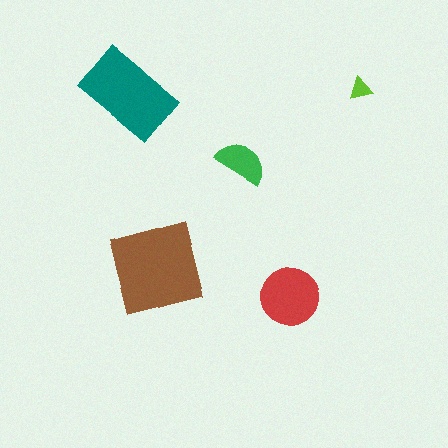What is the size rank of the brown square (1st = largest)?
1st.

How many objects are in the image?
There are 5 objects in the image.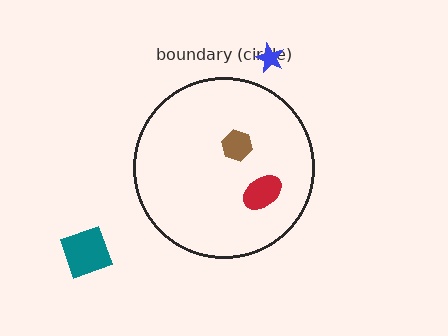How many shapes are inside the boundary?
2 inside, 2 outside.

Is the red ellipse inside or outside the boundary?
Inside.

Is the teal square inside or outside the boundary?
Outside.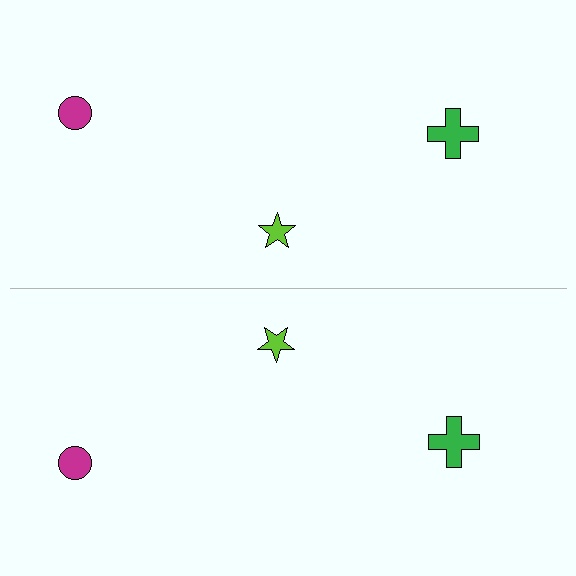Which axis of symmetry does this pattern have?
The pattern has a horizontal axis of symmetry running through the center of the image.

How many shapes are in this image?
There are 6 shapes in this image.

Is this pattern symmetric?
Yes, this pattern has bilateral (reflection) symmetry.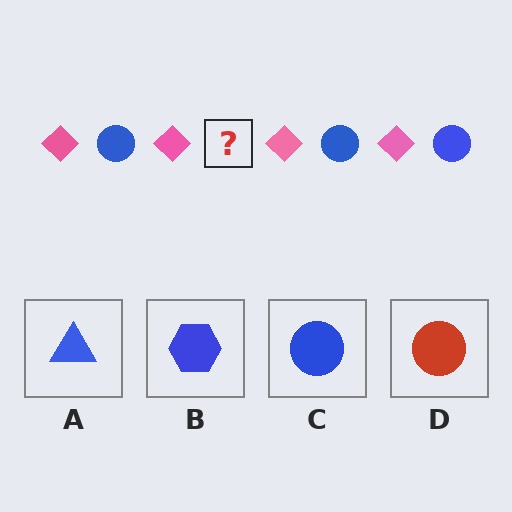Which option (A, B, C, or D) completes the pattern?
C.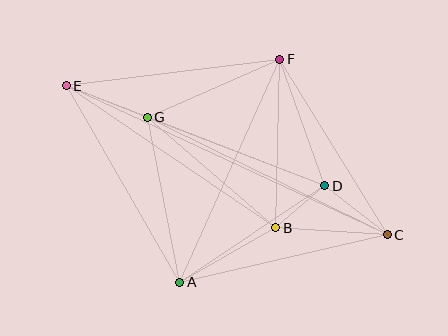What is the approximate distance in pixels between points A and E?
The distance between A and E is approximately 227 pixels.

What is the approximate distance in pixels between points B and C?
The distance between B and C is approximately 112 pixels.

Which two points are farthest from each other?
Points C and E are farthest from each other.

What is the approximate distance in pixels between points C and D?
The distance between C and D is approximately 79 pixels.